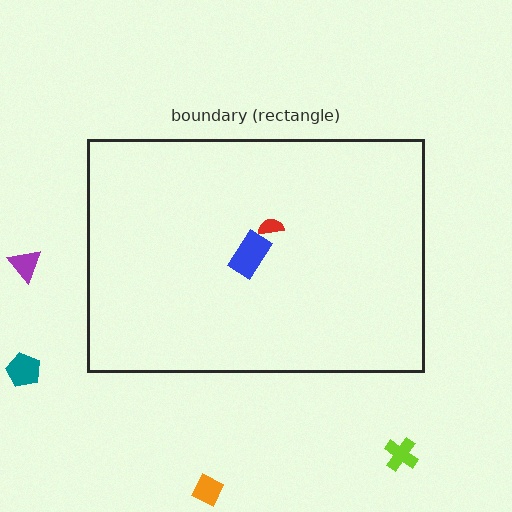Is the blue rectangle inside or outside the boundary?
Inside.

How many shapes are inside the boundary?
2 inside, 4 outside.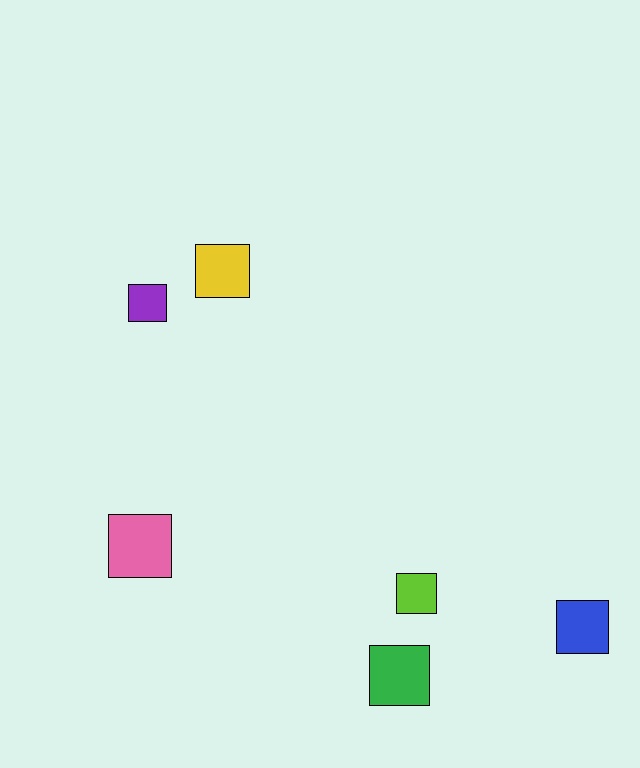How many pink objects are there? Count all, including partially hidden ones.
There is 1 pink object.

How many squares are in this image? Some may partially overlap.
There are 6 squares.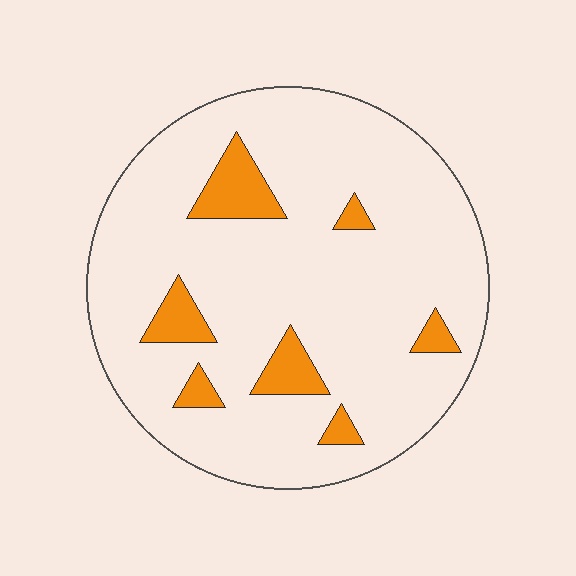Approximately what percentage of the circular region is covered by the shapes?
Approximately 10%.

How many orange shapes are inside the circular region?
7.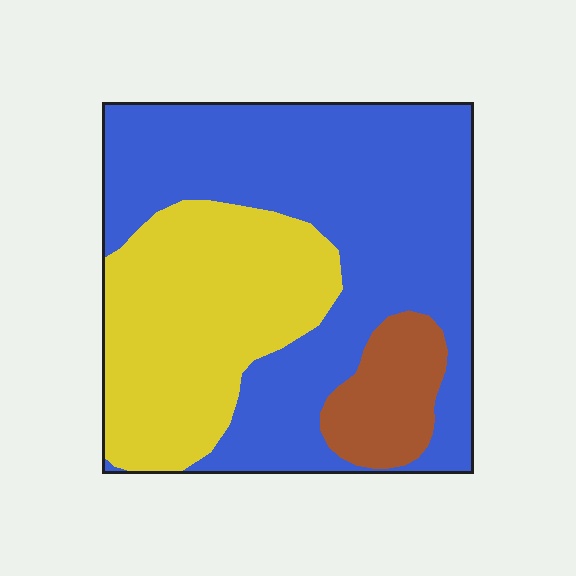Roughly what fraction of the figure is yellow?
Yellow takes up about one third (1/3) of the figure.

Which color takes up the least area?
Brown, at roughly 10%.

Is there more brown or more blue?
Blue.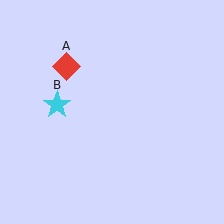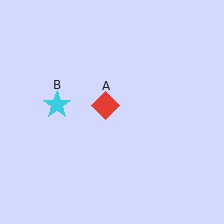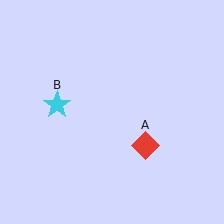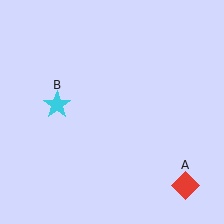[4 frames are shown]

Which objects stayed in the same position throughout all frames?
Cyan star (object B) remained stationary.